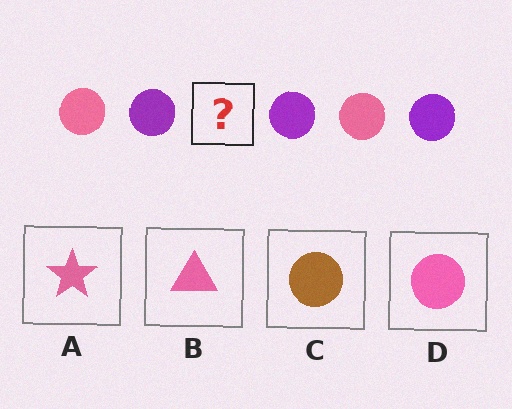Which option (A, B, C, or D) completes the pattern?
D.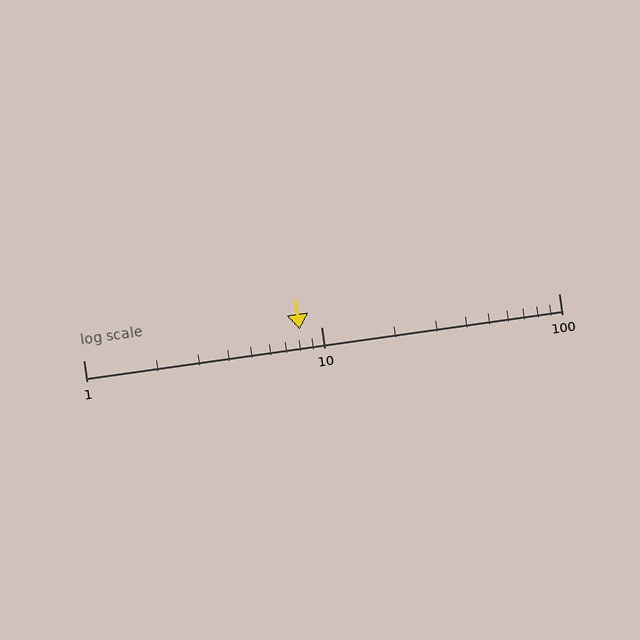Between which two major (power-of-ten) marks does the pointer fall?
The pointer is between 1 and 10.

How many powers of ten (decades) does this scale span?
The scale spans 2 decades, from 1 to 100.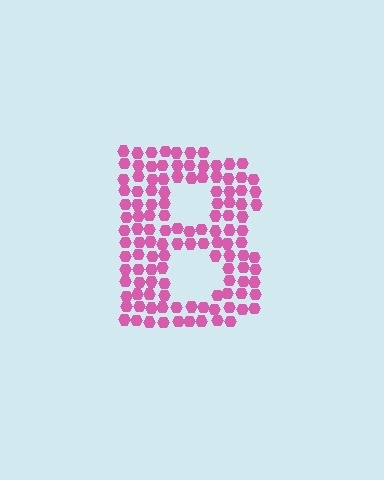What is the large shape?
The large shape is the letter B.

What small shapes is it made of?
It is made of small hexagons.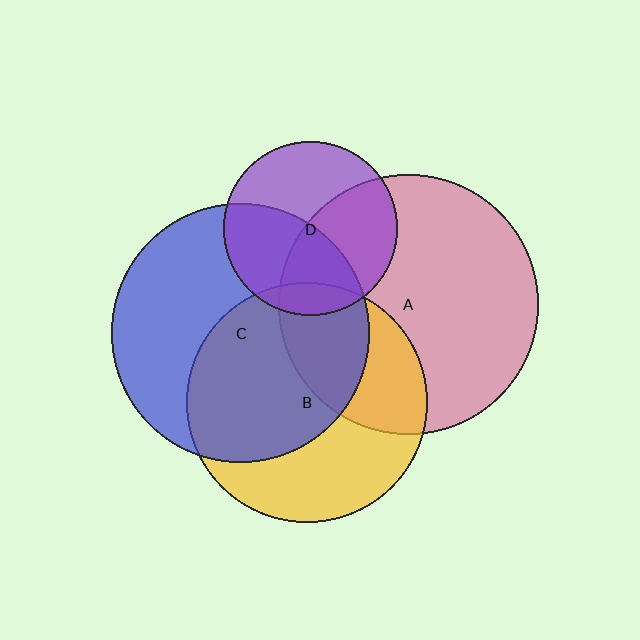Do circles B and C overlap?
Yes.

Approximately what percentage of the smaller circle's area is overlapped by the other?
Approximately 55%.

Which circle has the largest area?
Circle A (pink).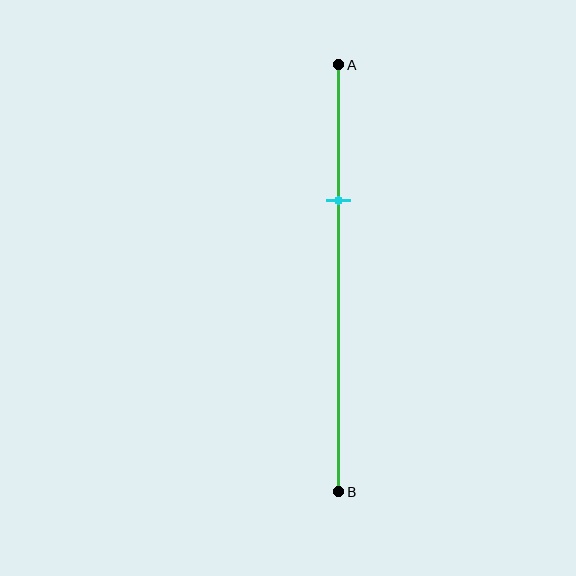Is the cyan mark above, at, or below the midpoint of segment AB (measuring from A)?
The cyan mark is above the midpoint of segment AB.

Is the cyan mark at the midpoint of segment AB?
No, the mark is at about 30% from A, not at the 50% midpoint.